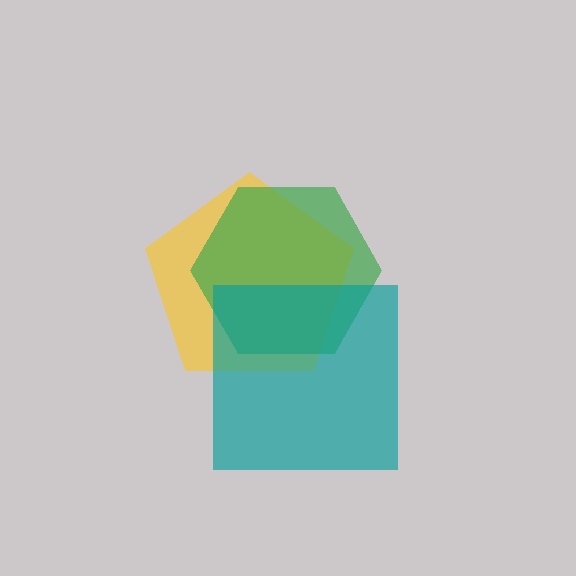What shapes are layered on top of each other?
The layered shapes are: a yellow pentagon, a green hexagon, a teal square.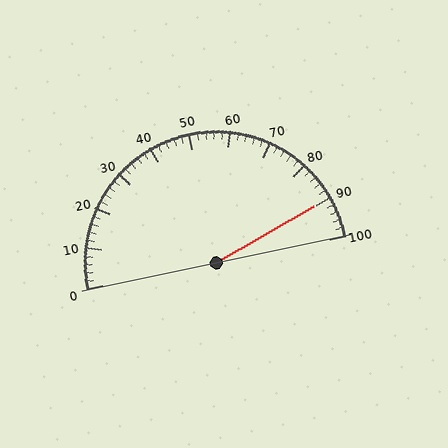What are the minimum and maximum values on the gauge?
The gauge ranges from 0 to 100.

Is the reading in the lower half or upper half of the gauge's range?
The reading is in the upper half of the range (0 to 100).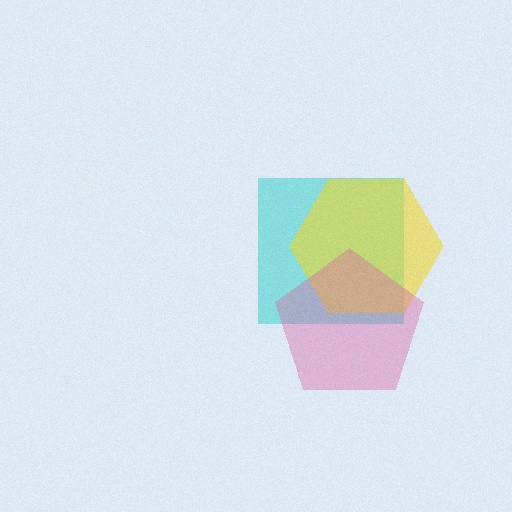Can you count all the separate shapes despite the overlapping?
Yes, there are 3 separate shapes.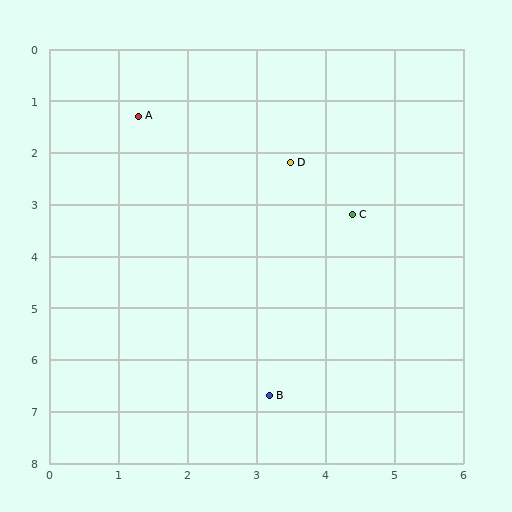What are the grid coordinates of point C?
Point C is at approximately (4.4, 3.2).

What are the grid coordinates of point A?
Point A is at approximately (1.3, 1.3).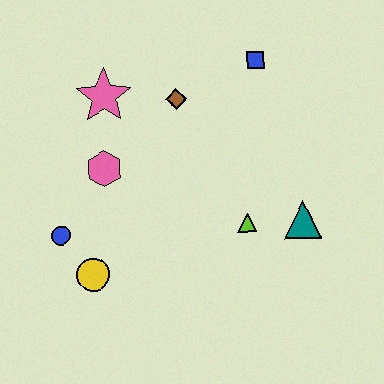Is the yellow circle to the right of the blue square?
No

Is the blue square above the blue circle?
Yes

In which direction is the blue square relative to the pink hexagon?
The blue square is to the right of the pink hexagon.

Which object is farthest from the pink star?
The teal triangle is farthest from the pink star.